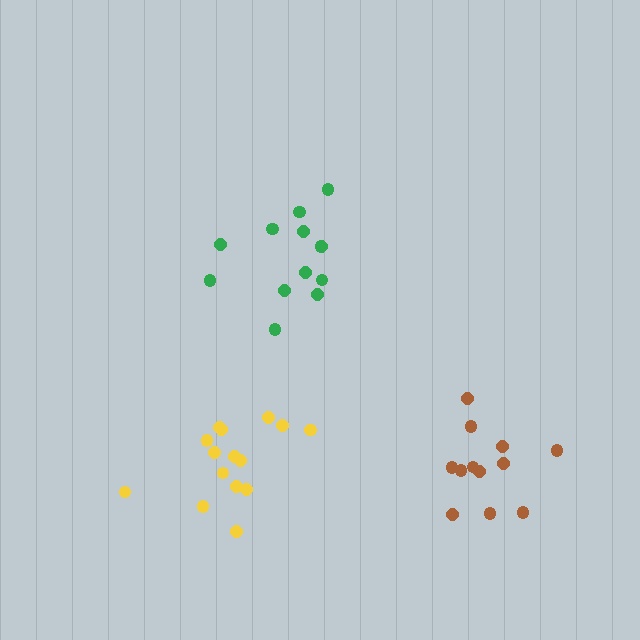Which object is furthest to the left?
The yellow cluster is leftmost.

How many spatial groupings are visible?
There are 3 spatial groupings.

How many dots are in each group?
Group 1: 15 dots, Group 2: 12 dots, Group 3: 13 dots (40 total).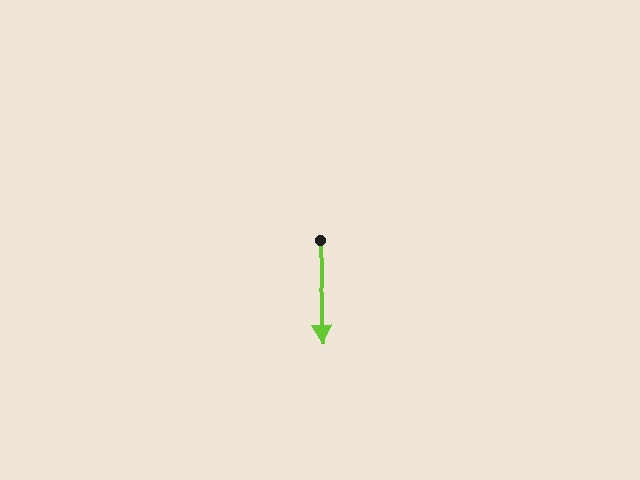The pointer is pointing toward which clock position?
Roughly 6 o'clock.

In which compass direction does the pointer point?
South.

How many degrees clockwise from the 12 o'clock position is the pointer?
Approximately 178 degrees.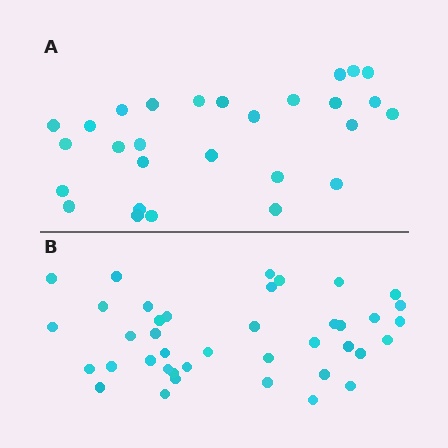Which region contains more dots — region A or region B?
Region B (the bottom region) has more dots.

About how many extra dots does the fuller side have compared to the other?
Region B has roughly 12 or so more dots than region A.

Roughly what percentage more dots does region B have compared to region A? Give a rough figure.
About 45% more.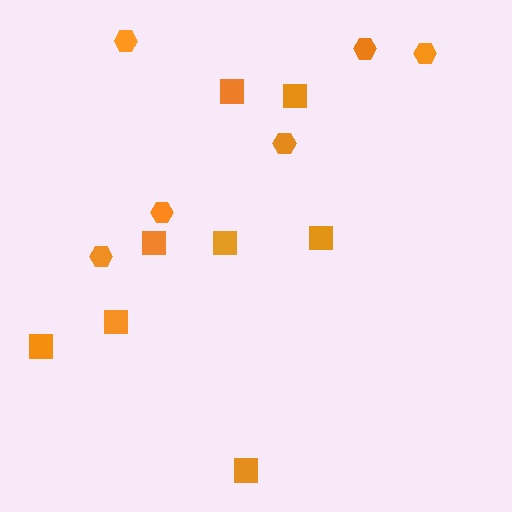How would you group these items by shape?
There are 2 groups: one group of hexagons (6) and one group of squares (8).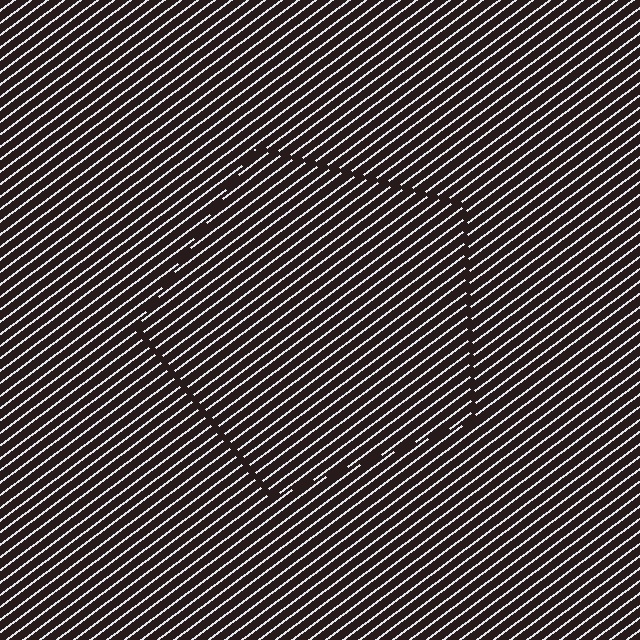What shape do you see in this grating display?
An illusory pentagon. The interior of the shape contains the same grating, shifted by half a period — the contour is defined by the phase discontinuity where line-ends from the inner and outer gratings abut.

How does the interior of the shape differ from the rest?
The interior of the shape contains the same grating, shifted by half a period — the contour is defined by the phase discontinuity where line-ends from the inner and outer gratings abut.